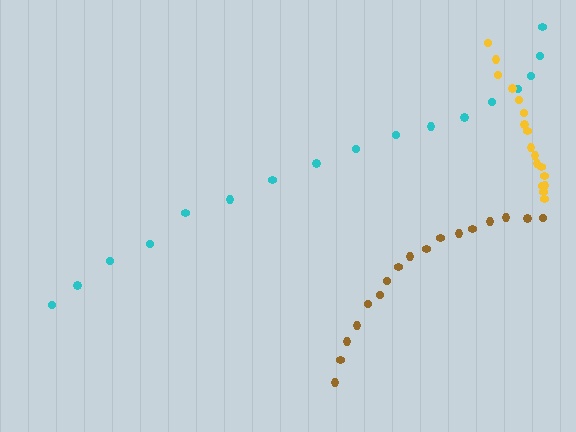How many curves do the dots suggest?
There are 3 distinct paths.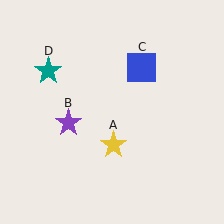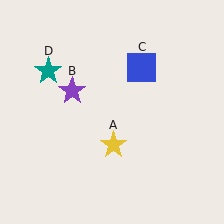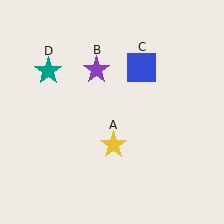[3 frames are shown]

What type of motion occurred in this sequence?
The purple star (object B) rotated clockwise around the center of the scene.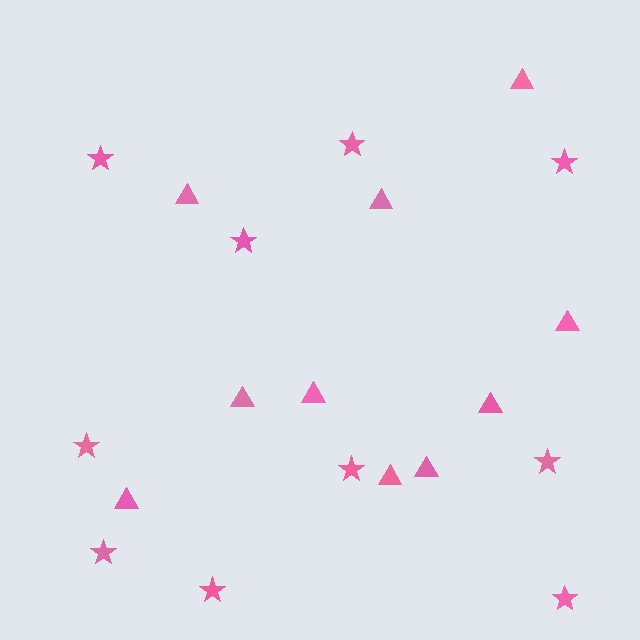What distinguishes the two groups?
There are 2 groups: one group of triangles (10) and one group of stars (10).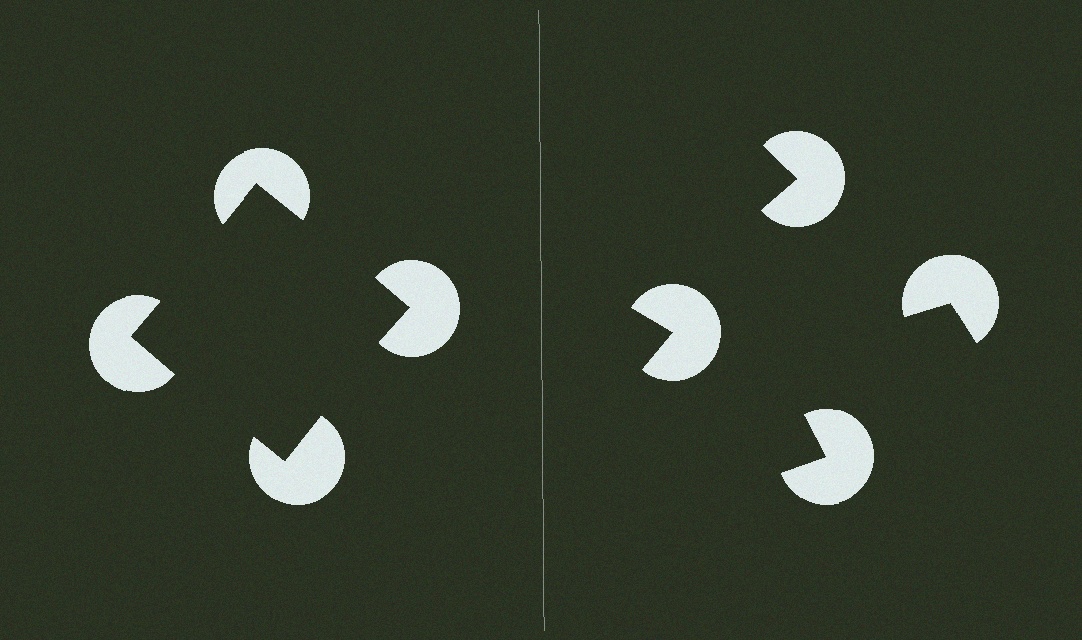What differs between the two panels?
The pac-man discs are positioned identically on both sides; only the wedge orientations differ. On the left they align to a square; on the right they are misaligned.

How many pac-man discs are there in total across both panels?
8 — 4 on each side.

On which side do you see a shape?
An illusory square appears on the left side. On the right side the wedge cuts are rotated, so no coherent shape forms.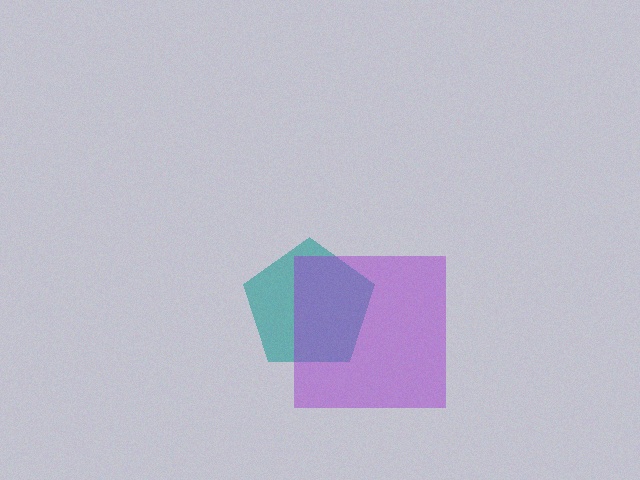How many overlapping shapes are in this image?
There are 2 overlapping shapes in the image.